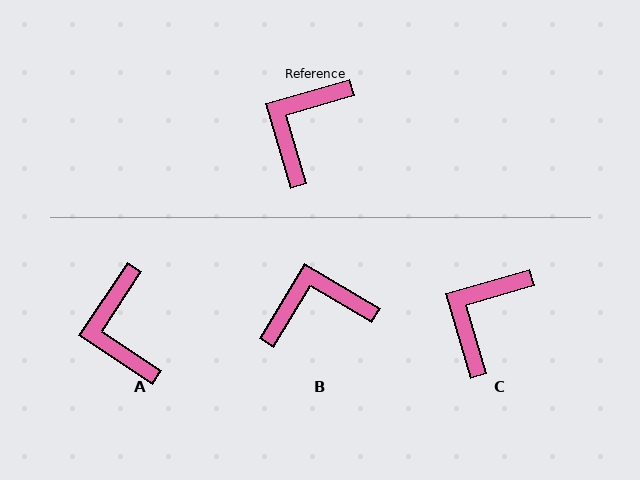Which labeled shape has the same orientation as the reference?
C.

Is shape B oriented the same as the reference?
No, it is off by about 47 degrees.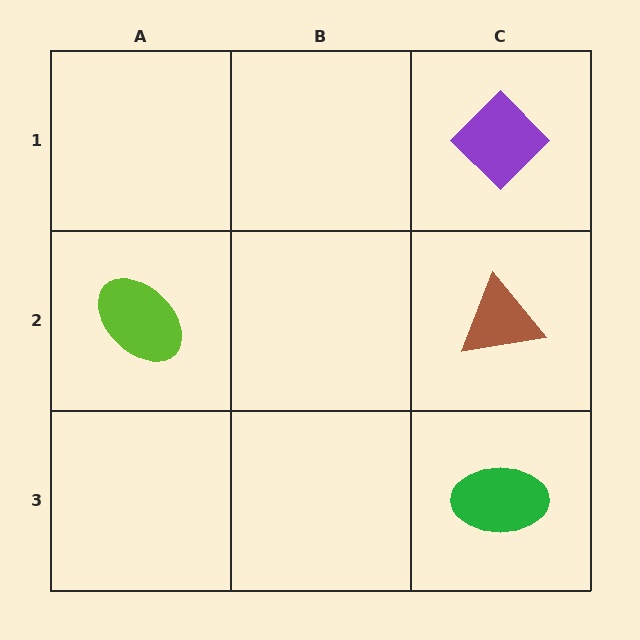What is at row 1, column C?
A purple diamond.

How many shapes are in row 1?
1 shape.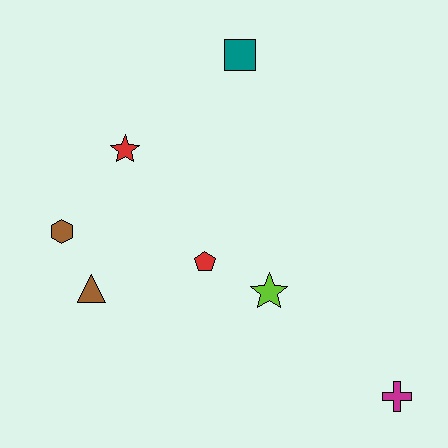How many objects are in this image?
There are 7 objects.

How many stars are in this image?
There are 2 stars.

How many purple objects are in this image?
There are no purple objects.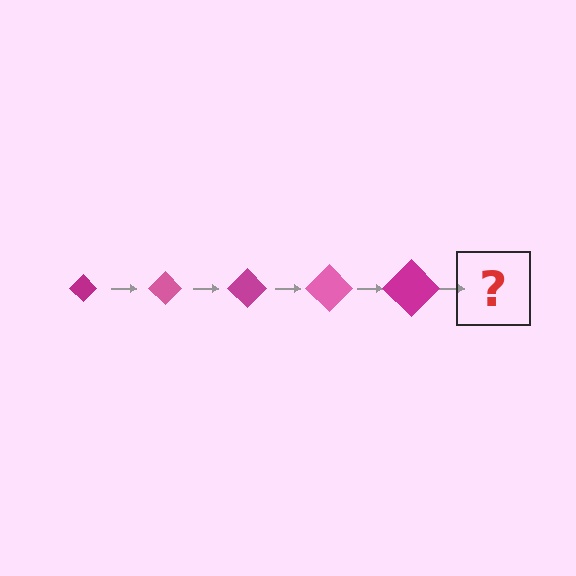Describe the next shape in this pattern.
It should be a pink diamond, larger than the previous one.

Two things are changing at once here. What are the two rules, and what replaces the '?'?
The two rules are that the diamond grows larger each step and the color cycles through magenta and pink. The '?' should be a pink diamond, larger than the previous one.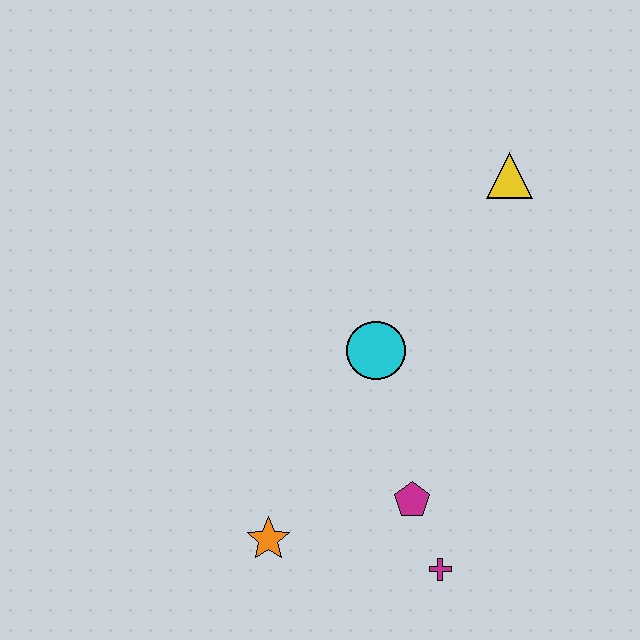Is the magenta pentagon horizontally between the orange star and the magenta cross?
Yes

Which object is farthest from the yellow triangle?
The orange star is farthest from the yellow triangle.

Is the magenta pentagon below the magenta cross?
No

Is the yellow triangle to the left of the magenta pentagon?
No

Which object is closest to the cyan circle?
The magenta pentagon is closest to the cyan circle.